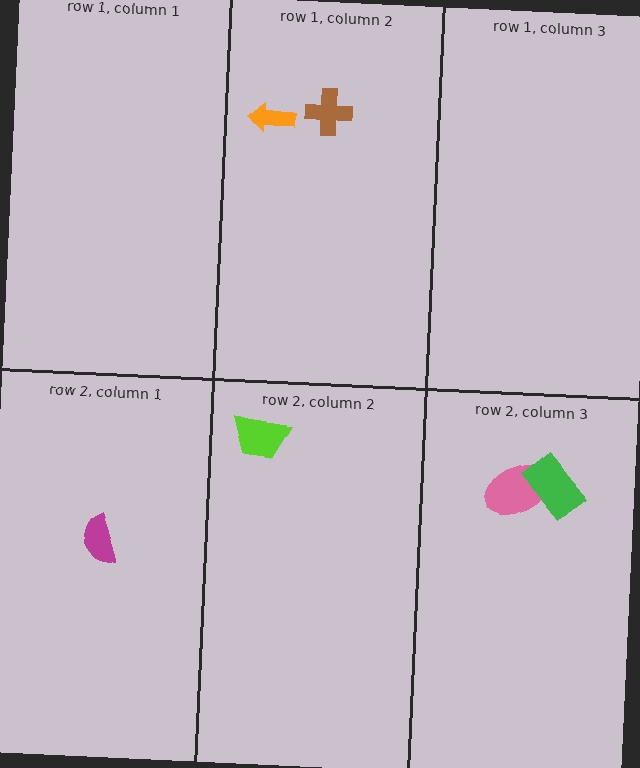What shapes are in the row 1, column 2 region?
The brown cross, the orange arrow.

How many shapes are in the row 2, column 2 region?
1.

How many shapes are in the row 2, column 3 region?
2.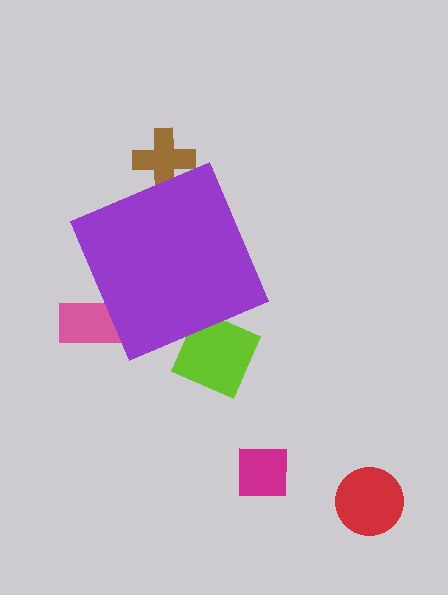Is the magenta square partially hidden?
No, the magenta square is fully visible.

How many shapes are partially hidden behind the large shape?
3 shapes are partially hidden.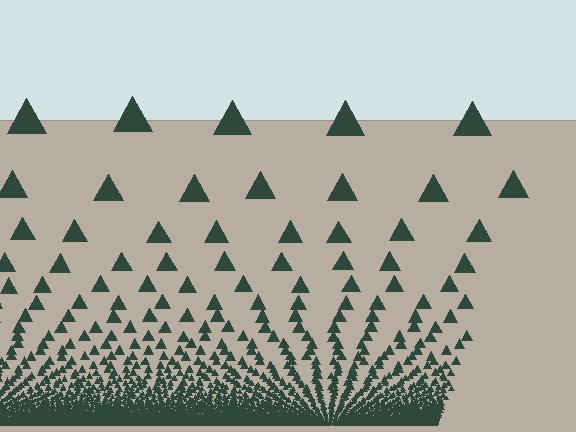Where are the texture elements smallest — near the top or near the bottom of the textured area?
Near the bottom.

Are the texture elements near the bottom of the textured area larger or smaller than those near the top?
Smaller. The gradient is inverted — elements near the bottom are smaller and denser.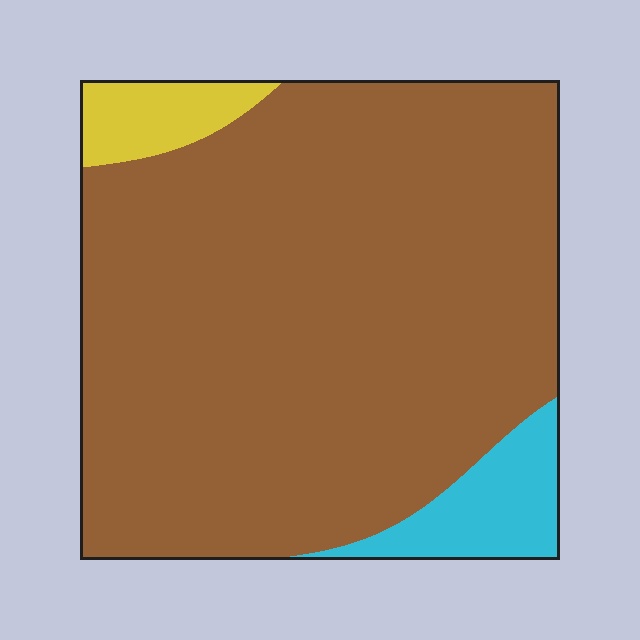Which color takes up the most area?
Brown, at roughly 85%.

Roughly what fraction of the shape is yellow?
Yellow takes up less than a quarter of the shape.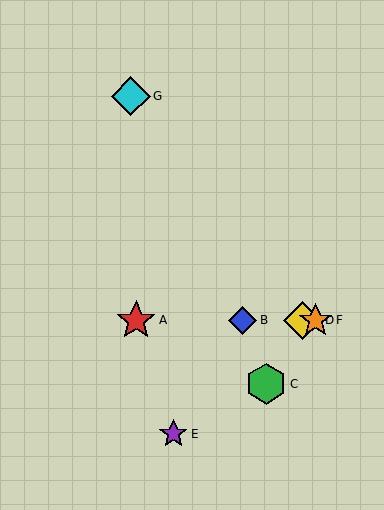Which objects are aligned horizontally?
Objects A, B, D, F are aligned horizontally.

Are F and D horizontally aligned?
Yes, both are at y≈320.